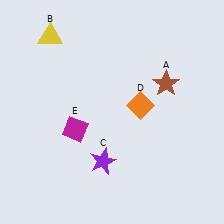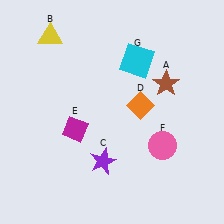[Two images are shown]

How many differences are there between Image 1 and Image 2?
There are 2 differences between the two images.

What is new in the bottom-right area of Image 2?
A pink circle (F) was added in the bottom-right area of Image 2.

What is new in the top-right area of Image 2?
A cyan square (G) was added in the top-right area of Image 2.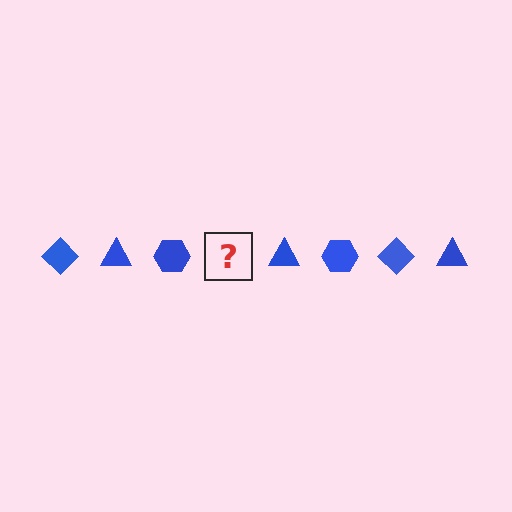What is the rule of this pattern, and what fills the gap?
The rule is that the pattern cycles through diamond, triangle, hexagon shapes in blue. The gap should be filled with a blue diamond.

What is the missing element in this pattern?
The missing element is a blue diamond.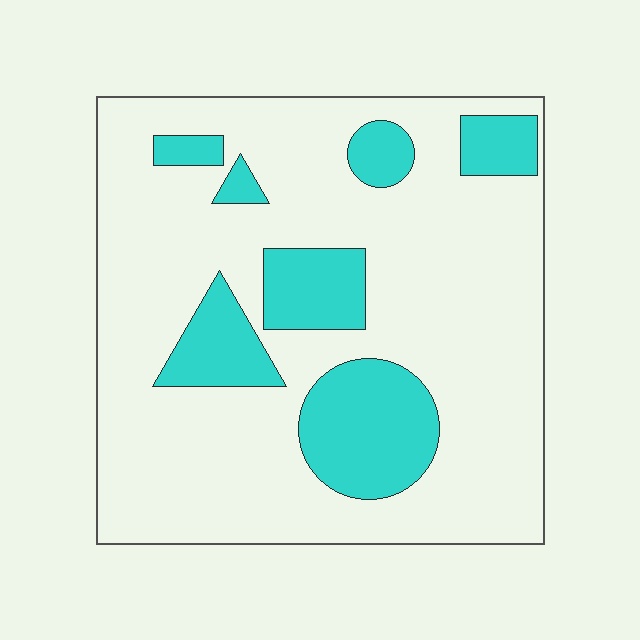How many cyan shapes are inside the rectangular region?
7.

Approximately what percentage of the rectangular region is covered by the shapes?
Approximately 20%.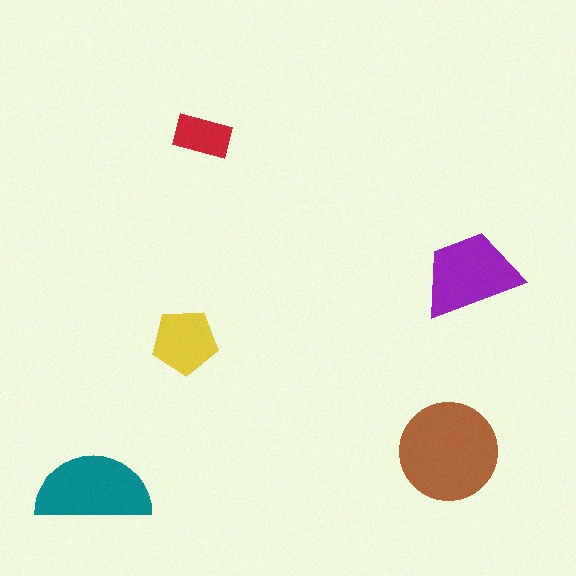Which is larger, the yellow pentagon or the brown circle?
The brown circle.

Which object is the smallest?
The red rectangle.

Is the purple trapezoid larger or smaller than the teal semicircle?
Smaller.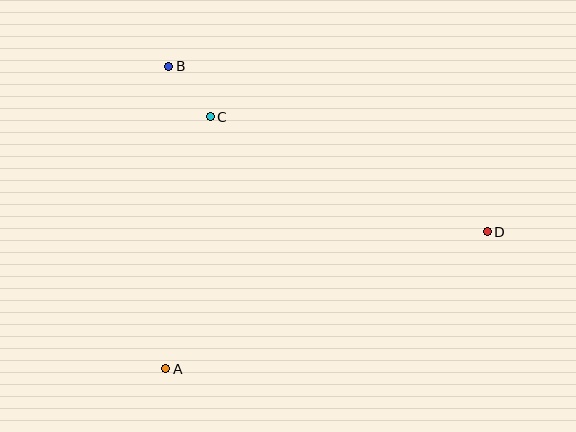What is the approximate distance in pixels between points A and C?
The distance between A and C is approximately 256 pixels.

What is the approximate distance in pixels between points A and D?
The distance between A and D is approximately 349 pixels.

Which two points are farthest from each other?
Points B and D are farthest from each other.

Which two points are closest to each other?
Points B and C are closest to each other.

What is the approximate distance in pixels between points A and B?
The distance between A and B is approximately 303 pixels.